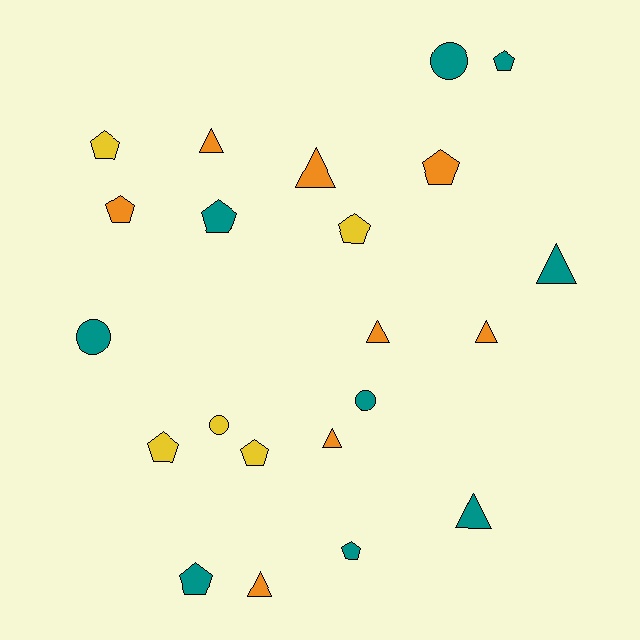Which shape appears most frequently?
Pentagon, with 10 objects.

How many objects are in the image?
There are 22 objects.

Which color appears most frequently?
Teal, with 9 objects.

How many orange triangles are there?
There are 6 orange triangles.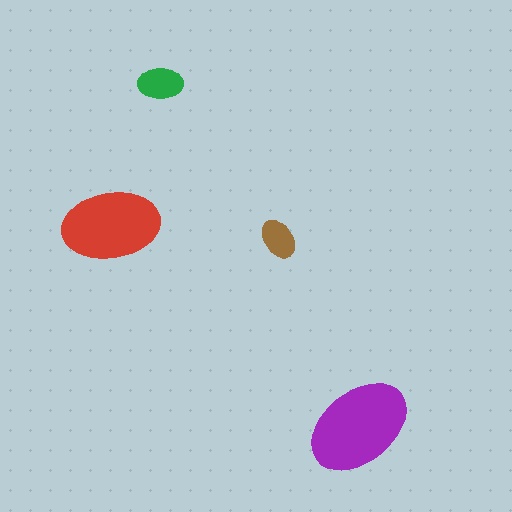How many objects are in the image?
There are 4 objects in the image.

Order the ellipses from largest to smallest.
the purple one, the red one, the green one, the brown one.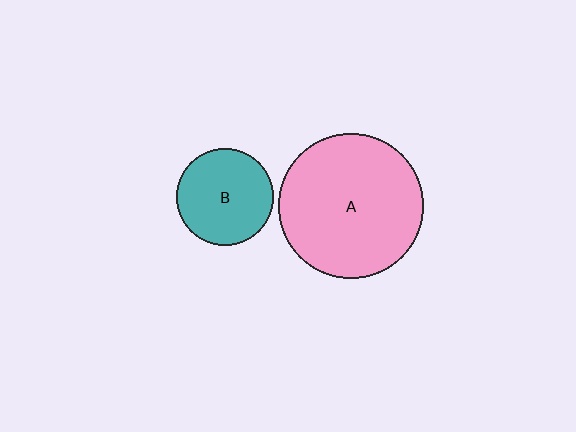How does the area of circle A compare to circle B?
Approximately 2.2 times.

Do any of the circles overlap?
No, none of the circles overlap.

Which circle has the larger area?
Circle A (pink).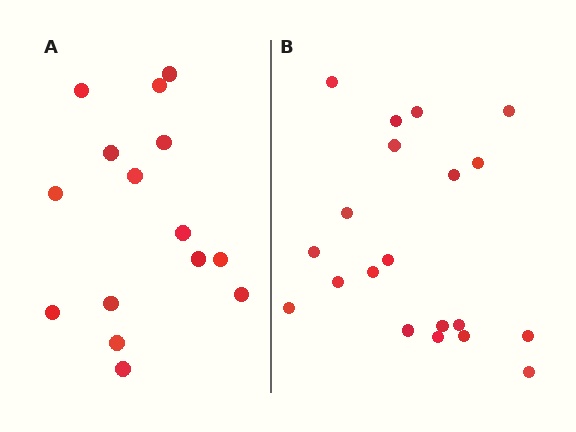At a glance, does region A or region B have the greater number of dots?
Region B (the right region) has more dots.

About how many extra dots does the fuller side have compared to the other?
Region B has about 5 more dots than region A.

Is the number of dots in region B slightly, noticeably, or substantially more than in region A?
Region B has noticeably more, but not dramatically so. The ratio is roughly 1.3 to 1.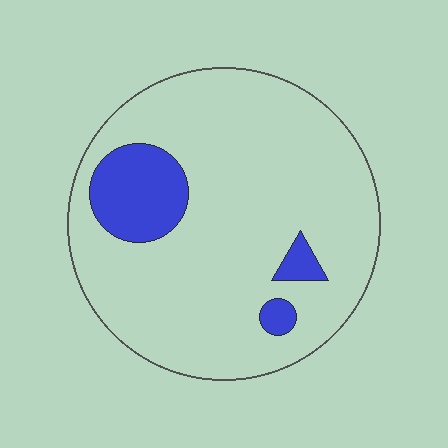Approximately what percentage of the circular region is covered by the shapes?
Approximately 15%.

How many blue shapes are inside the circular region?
3.